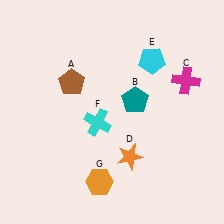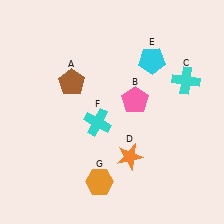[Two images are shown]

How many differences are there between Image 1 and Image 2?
There are 2 differences between the two images.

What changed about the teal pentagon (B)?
In Image 1, B is teal. In Image 2, it changed to pink.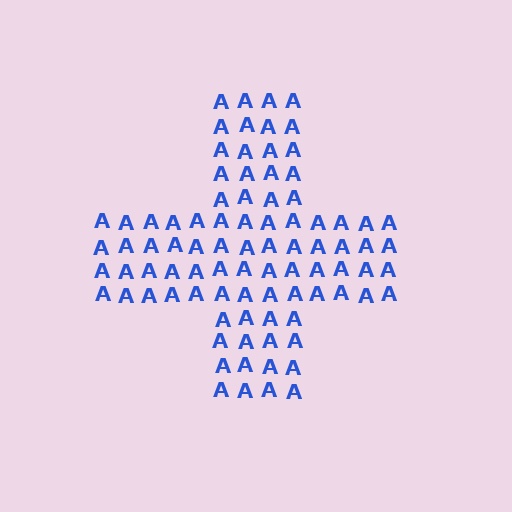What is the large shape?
The large shape is a cross.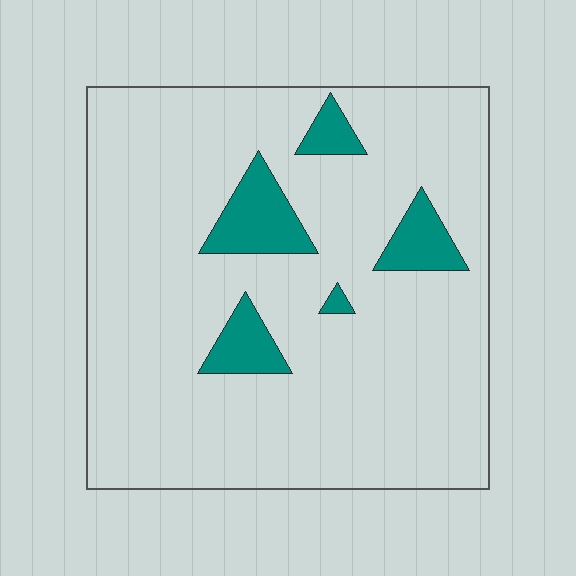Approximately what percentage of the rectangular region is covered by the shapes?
Approximately 10%.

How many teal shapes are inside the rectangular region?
5.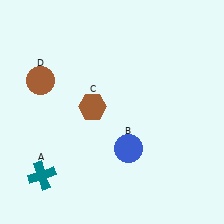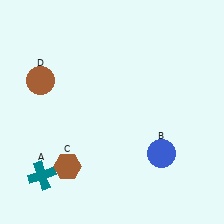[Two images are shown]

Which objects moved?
The objects that moved are: the blue circle (B), the brown hexagon (C).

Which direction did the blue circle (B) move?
The blue circle (B) moved right.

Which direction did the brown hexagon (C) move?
The brown hexagon (C) moved down.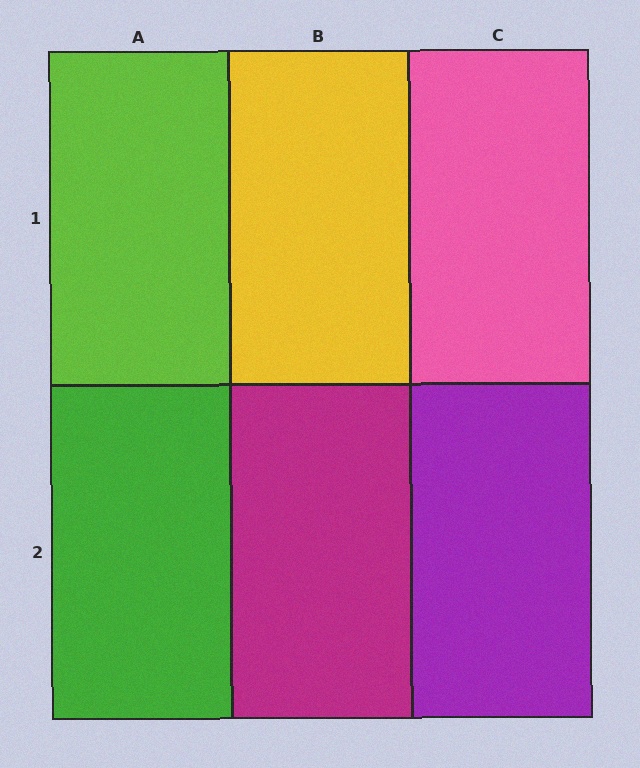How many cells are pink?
1 cell is pink.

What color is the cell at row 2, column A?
Green.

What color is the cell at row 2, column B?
Magenta.